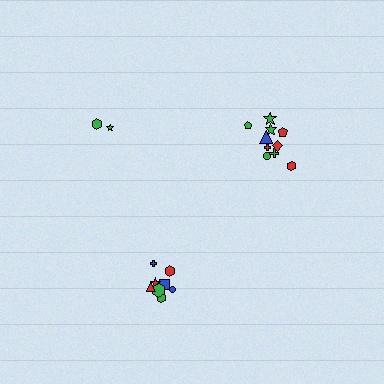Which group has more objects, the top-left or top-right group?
The top-right group.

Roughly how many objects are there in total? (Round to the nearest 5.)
Roughly 20 objects in total.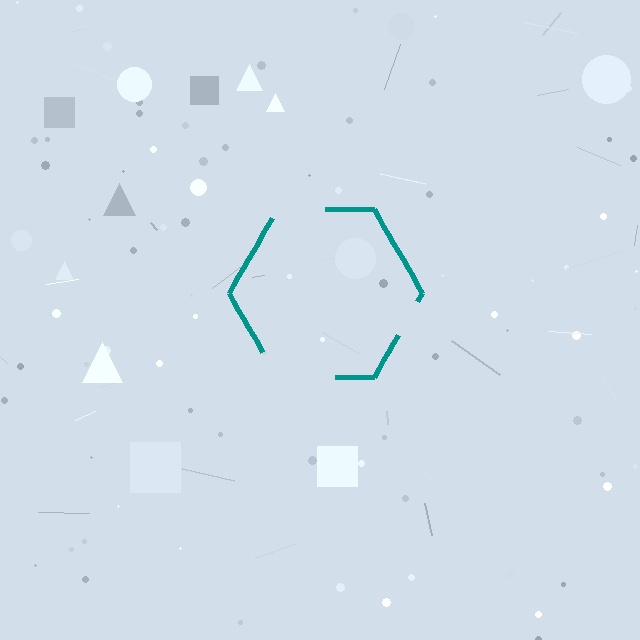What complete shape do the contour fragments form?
The contour fragments form a hexagon.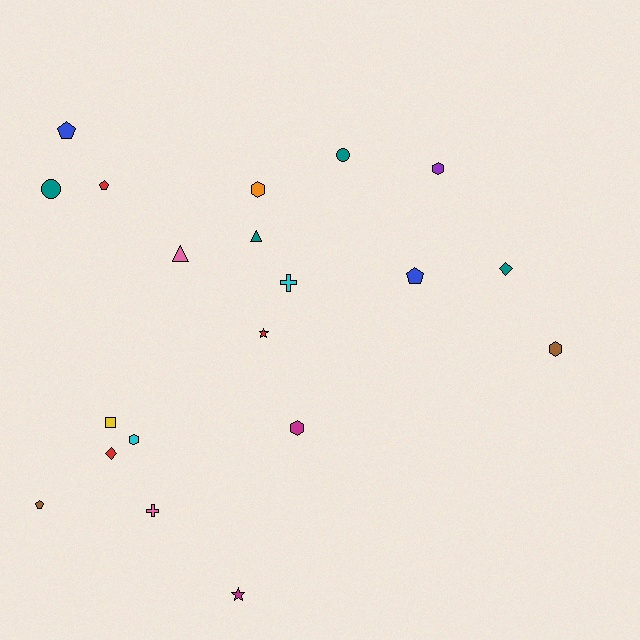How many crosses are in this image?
There are 2 crosses.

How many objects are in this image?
There are 20 objects.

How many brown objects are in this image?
There are 2 brown objects.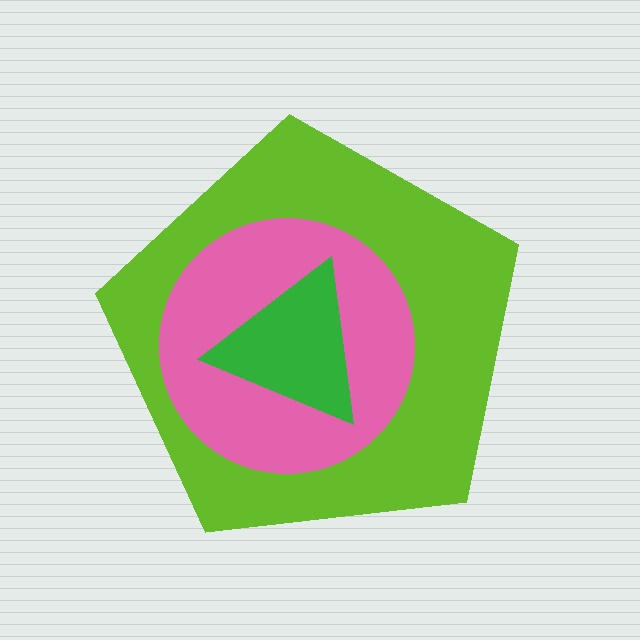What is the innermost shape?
The green triangle.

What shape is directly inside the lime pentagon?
The pink circle.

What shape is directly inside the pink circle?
The green triangle.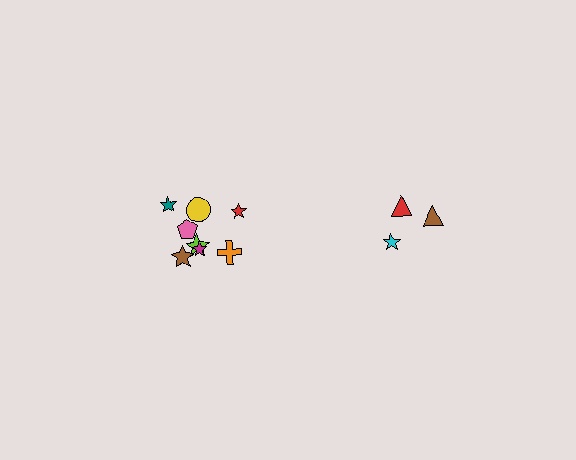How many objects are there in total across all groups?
There are 11 objects.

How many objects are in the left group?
There are 8 objects.